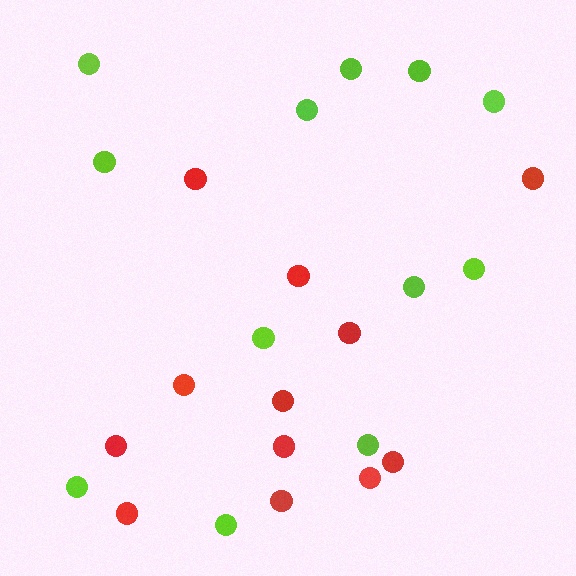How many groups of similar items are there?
There are 2 groups: one group of red circles (12) and one group of lime circles (12).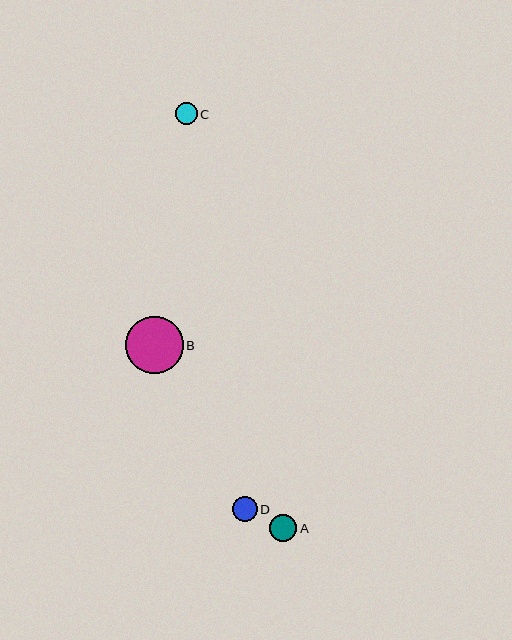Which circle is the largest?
Circle B is the largest with a size of approximately 57 pixels.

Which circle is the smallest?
Circle C is the smallest with a size of approximately 22 pixels.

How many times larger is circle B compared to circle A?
Circle B is approximately 2.1 times the size of circle A.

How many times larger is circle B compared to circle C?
Circle B is approximately 2.6 times the size of circle C.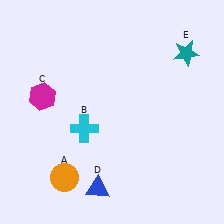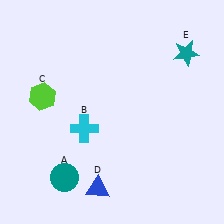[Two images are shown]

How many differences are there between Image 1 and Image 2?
There are 2 differences between the two images.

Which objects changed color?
A changed from orange to teal. C changed from magenta to lime.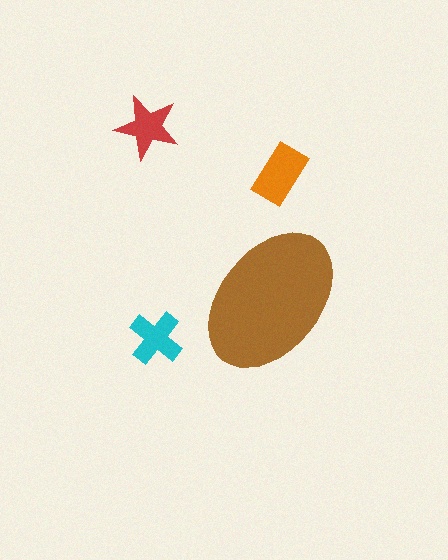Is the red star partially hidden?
No, the red star is fully visible.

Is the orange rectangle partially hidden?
No, the orange rectangle is fully visible.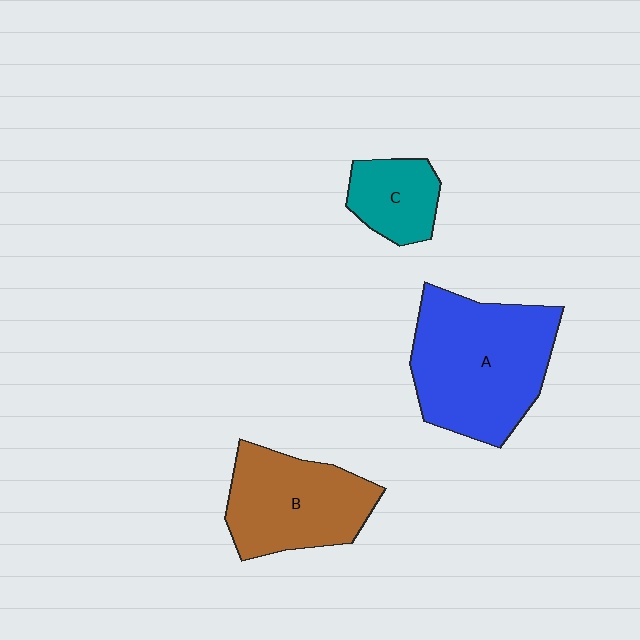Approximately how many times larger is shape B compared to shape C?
Approximately 1.9 times.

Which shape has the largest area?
Shape A (blue).